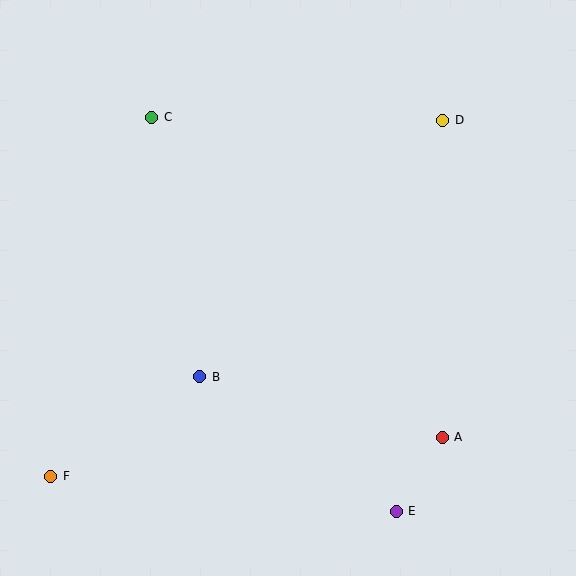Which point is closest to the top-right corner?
Point D is closest to the top-right corner.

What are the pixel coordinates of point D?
Point D is at (443, 120).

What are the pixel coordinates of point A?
Point A is at (442, 437).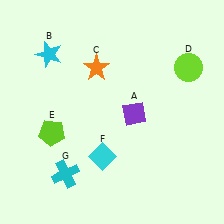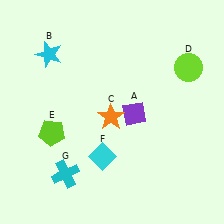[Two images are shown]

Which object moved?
The orange star (C) moved down.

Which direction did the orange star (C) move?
The orange star (C) moved down.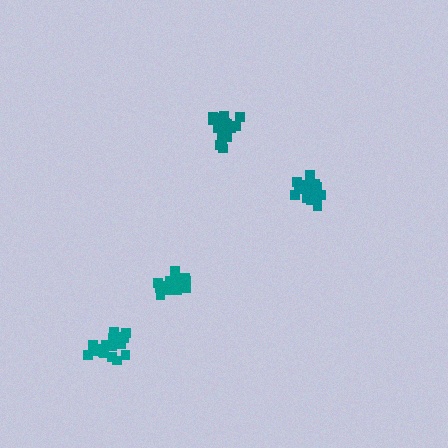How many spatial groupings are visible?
There are 4 spatial groupings.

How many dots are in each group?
Group 1: 16 dots, Group 2: 17 dots, Group 3: 20 dots, Group 4: 20 dots (73 total).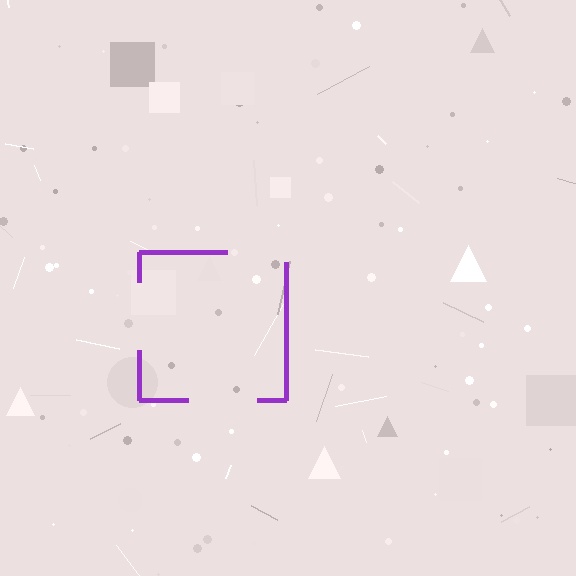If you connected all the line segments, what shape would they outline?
They would outline a square.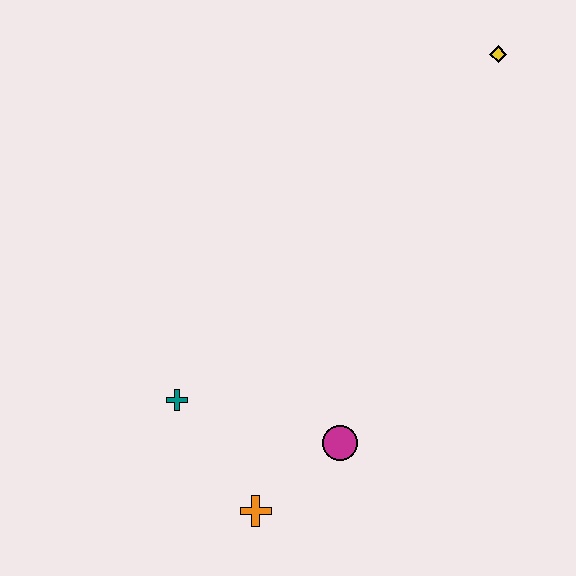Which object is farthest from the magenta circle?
The yellow diamond is farthest from the magenta circle.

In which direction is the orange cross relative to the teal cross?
The orange cross is below the teal cross.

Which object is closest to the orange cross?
The magenta circle is closest to the orange cross.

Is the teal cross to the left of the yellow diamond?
Yes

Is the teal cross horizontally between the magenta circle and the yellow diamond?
No